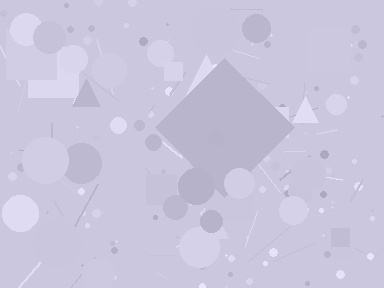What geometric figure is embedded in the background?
A diamond is embedded in the background.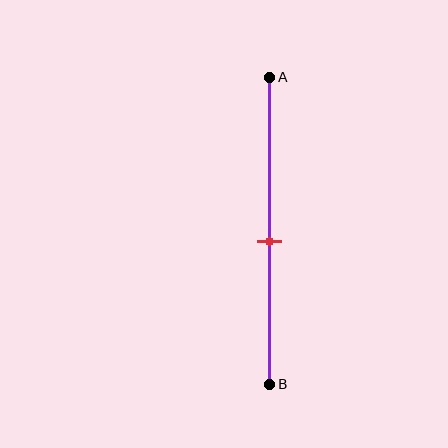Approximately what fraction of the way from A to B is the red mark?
The red mark is approximately 55% of the way from A to B.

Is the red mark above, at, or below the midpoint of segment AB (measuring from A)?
The red mark is below the midpoint of segment AB.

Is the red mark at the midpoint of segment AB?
No, the mark is at about 55% from A, not at the 50% midpoint.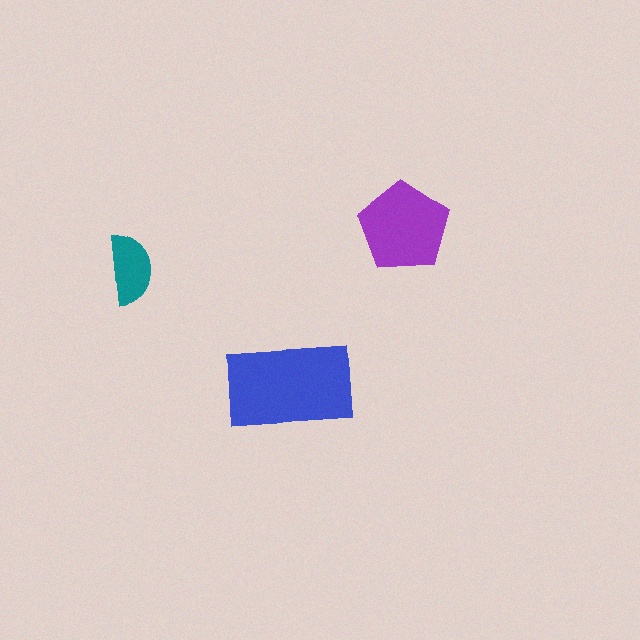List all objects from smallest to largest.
The teal semicircle, the purple pentagon, the blue rectangle.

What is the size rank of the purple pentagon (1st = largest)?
2nd.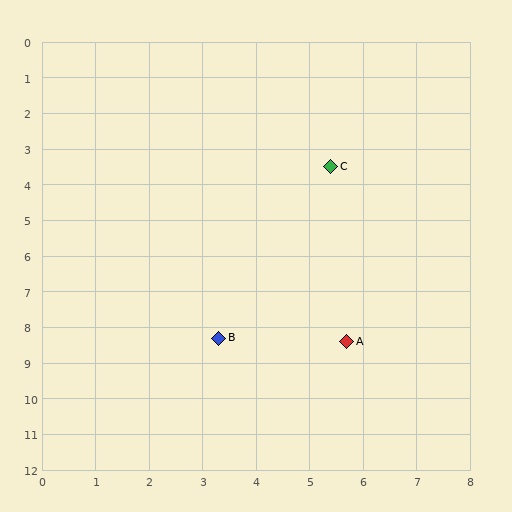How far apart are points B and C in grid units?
Points B and C are about 5.2 grid units apart.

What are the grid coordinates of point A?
Point A is at approximately (5.7, 8.4).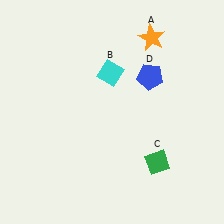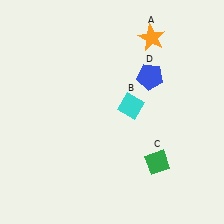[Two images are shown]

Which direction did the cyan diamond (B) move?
The cyan diamond (B) moved down.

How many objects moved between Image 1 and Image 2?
1 object moved between the two images.